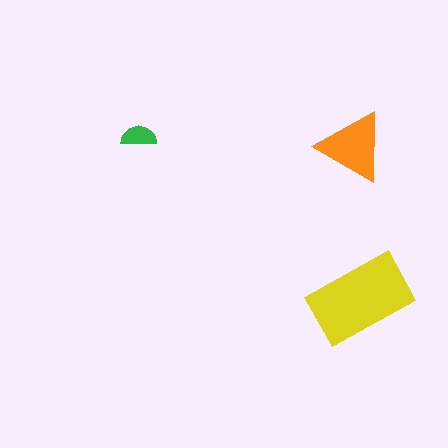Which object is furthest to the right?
The yellow rectangle is rightmost.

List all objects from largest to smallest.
The yellow rectangle, the orange triangle, the green semicircle.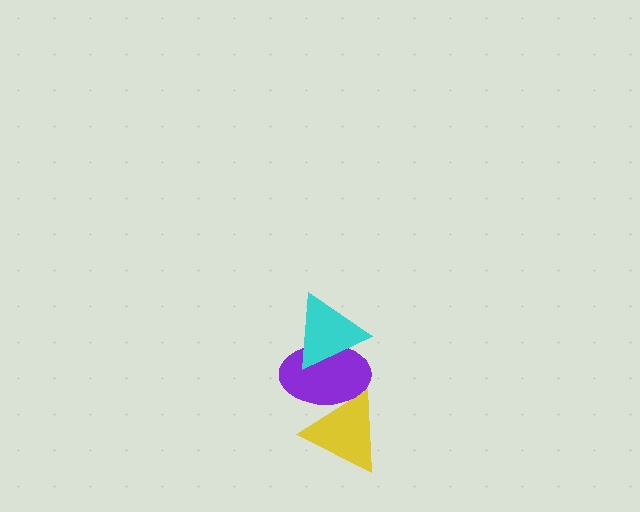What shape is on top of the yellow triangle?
The purple ellipse is on top of the yellow triangle.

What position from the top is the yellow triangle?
The yellow triangle is 3rd from the top.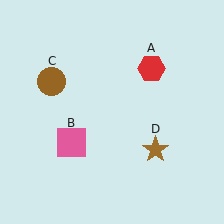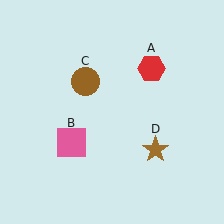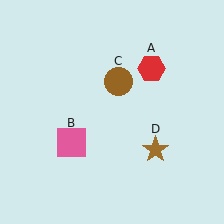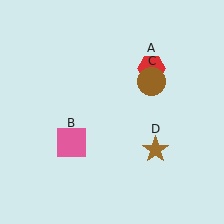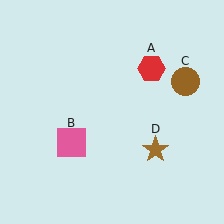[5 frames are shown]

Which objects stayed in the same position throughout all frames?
Red hexagon (object A) and pink square (object B) and brown star (object D) remained stationary.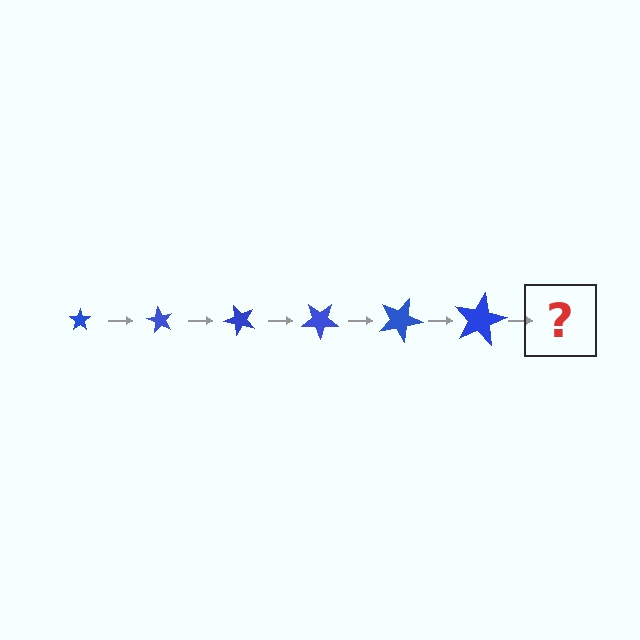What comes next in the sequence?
The next element should be a star, larger than the previous one and rotated 360 degrees from the start.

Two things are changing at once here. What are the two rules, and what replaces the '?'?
The two rules are that the star grows larger each step and it rotates 60 degrees each step. The '?' should be a star, larger than the previous one and rotated 360 degrees from the start.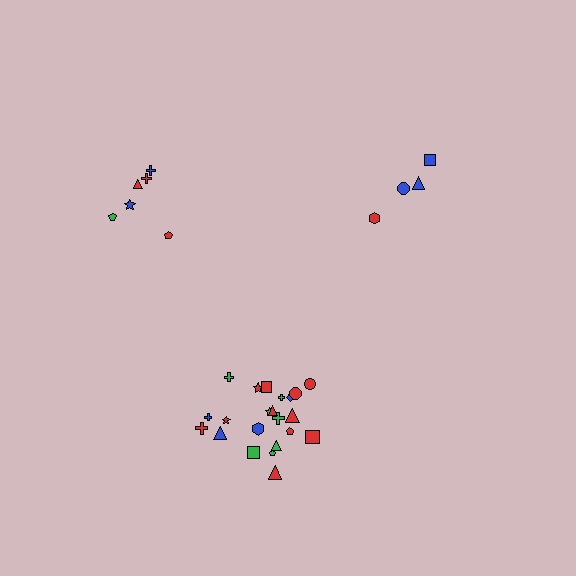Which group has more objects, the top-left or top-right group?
The top-left group.